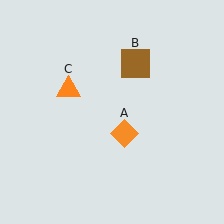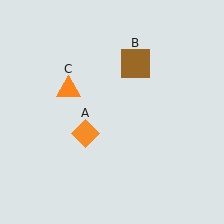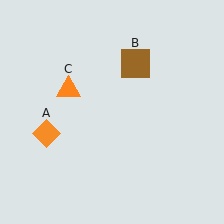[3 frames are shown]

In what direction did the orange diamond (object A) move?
The orange diamond (object A) moved left.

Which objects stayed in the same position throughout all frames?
Brown square (object B) and orange triangle (object C) remained stationary.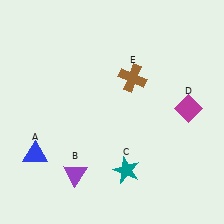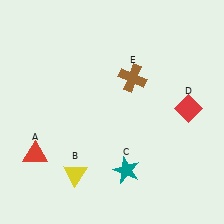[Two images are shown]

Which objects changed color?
A changed from blue to red. B changed from purple to yellow. D changed from magenta to red.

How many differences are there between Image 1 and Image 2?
There are 3 differences between the two images.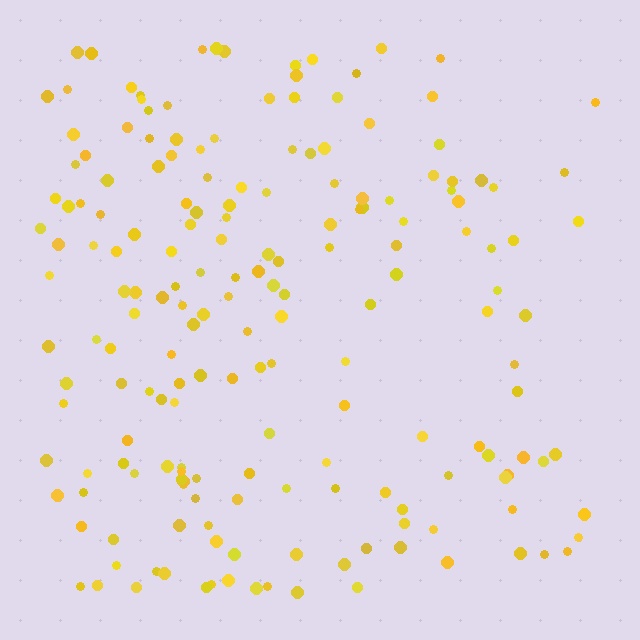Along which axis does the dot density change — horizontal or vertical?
Horizontal.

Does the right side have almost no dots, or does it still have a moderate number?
Still a moderate number, just noticeably fewer than the left.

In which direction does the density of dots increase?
From right to left, with the left side densest.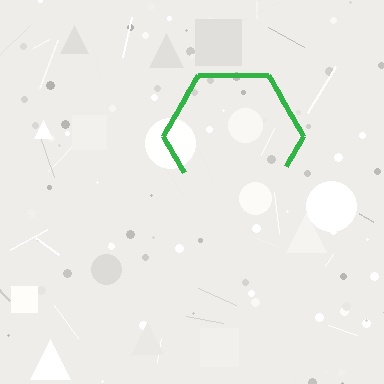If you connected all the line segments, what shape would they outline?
They would outline a hexagon.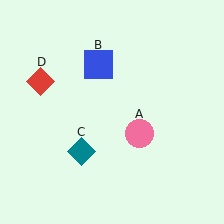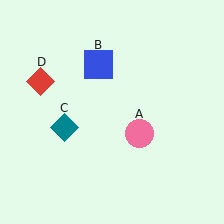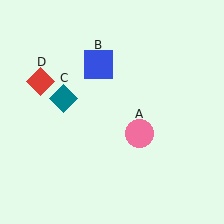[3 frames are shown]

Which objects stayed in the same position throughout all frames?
Pink circle (object A) and blue square (object B) and red diamond (object D) remained stationary.